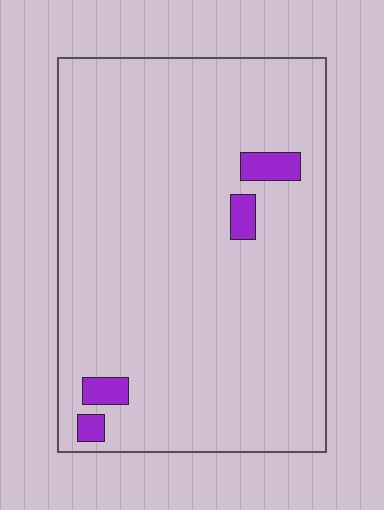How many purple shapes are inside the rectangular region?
4.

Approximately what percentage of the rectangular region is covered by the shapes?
Approximately 5%.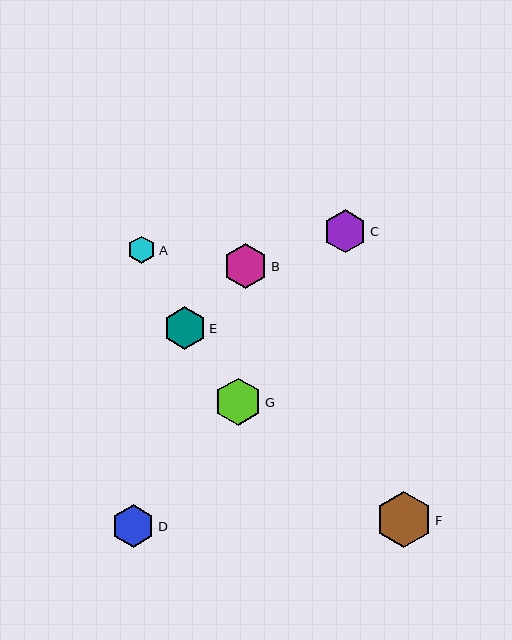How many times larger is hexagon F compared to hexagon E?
Hexagon F is approximately 1.3 times the size of hexagon E.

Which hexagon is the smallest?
Hexagon A is the smallest with a size of approximately 27 pixels.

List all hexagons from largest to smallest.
From largest to smallest: F, G, B, D, C, E, A.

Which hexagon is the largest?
Hexagon F is the largest with a size of approximately 56 pixels.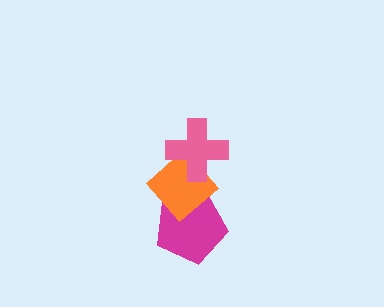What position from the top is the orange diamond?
The orange diamond is 2nd from the top.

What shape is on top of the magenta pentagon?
The orange diamond is on top of the magenta pentagon.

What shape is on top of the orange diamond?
The pink cross is on top of the orange diamond.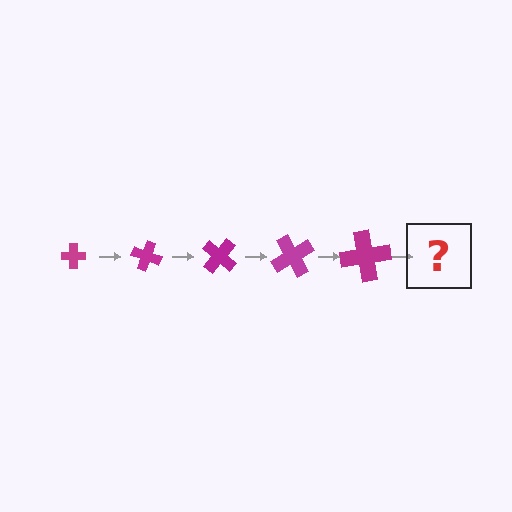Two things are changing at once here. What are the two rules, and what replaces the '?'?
The two rules are that the cross grows larger each step and it rotates 20 degrees each step. The '?' should be a cross, larger than the previous one and rotated 100 degrees from the start.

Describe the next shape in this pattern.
It should be a cross, larger than the previous one and rotated 100 degrees from the start.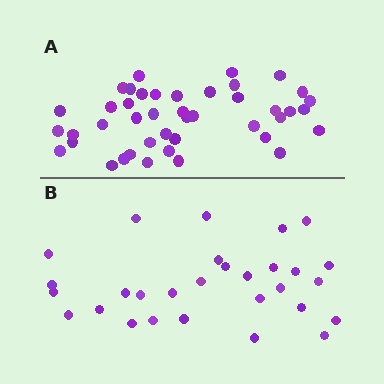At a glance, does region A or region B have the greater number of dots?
Region A (the top region) has more dots.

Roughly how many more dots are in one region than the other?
Region A has approximately 15 more dots than region B.